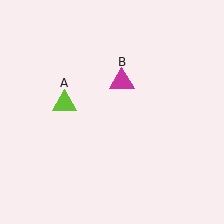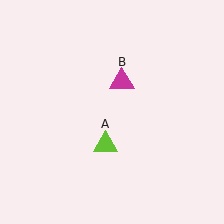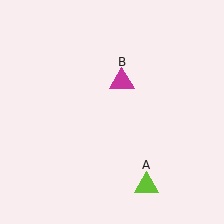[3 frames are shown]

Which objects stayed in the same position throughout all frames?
Magenta triangle (object B) remained stationary.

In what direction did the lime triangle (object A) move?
The lime triangle (object A) moved down and to the right.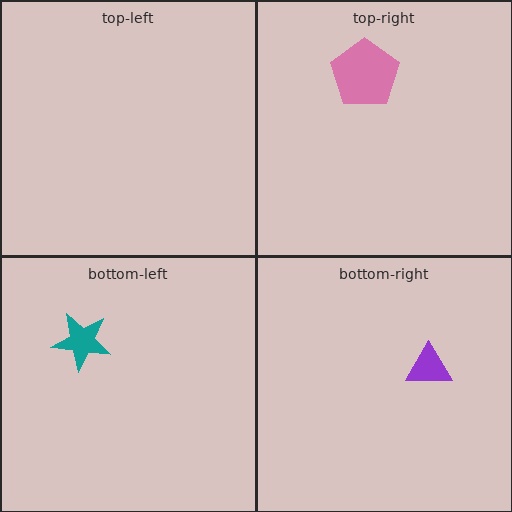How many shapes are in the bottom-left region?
1.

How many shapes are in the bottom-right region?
1.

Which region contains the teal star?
The bottom-left region.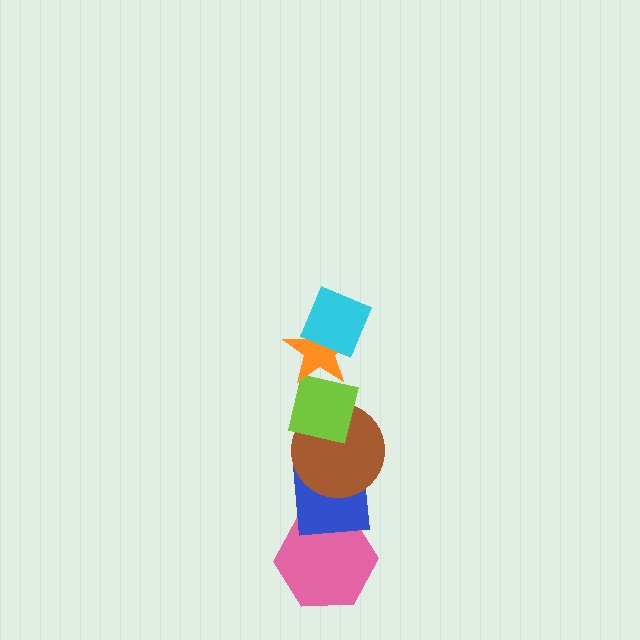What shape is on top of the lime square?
The orange star is on top of the lime square.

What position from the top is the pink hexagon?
The pink hexagon is 6th from the top.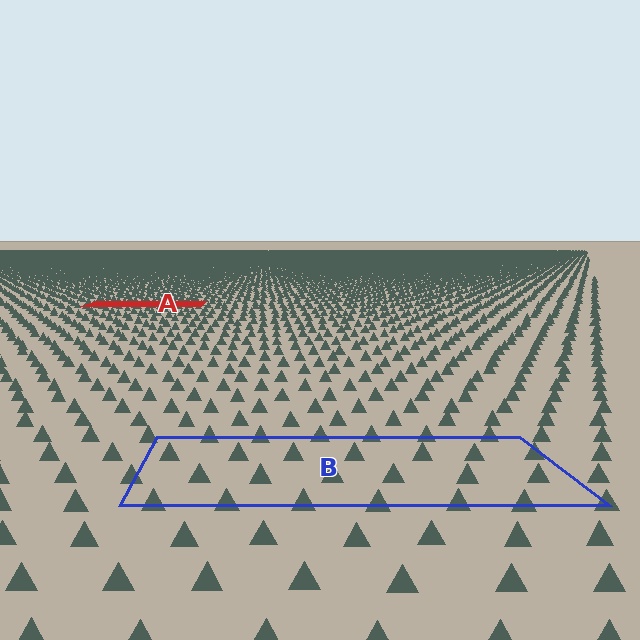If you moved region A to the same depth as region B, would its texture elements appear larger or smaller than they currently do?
They would appear larger. At a closer depth, the same texture elements are projected at a bigger on-screen size.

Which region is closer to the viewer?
Region B is closer. The texture elements there are larger and more spread out.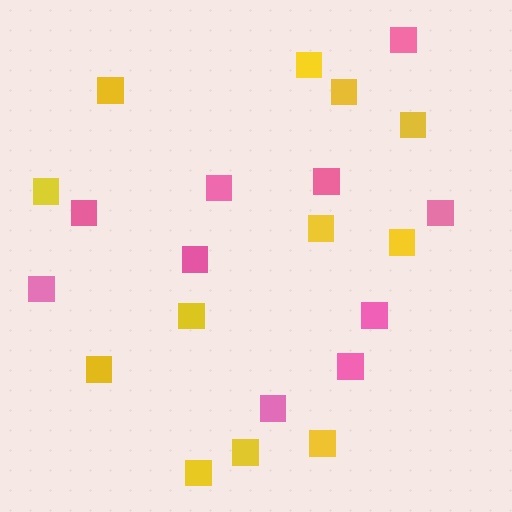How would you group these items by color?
There are 2 groups: one group of pink squares (10) and one group of yellow squares (12).